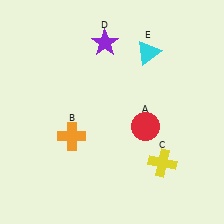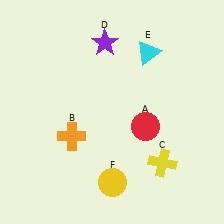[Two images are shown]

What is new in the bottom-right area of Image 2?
A yellow circle (F) was added in the bottom-right area of Image 2.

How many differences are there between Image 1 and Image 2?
There is 1 difference between the two images.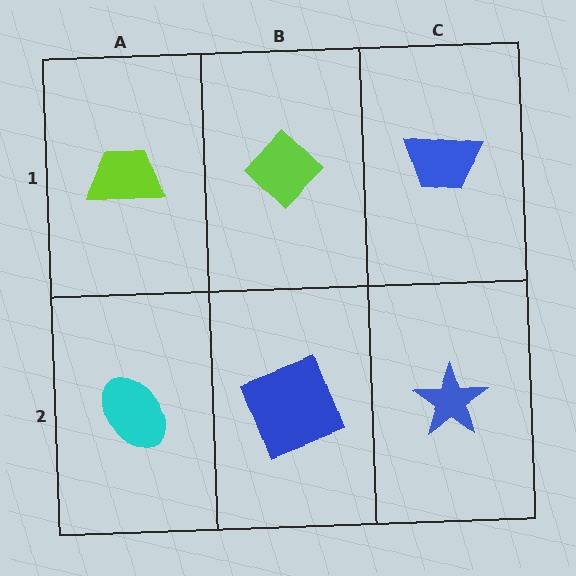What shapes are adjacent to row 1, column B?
A blue square (row 2, column B), a lime trapezoid (row 1, column A), a blue trapezoid (row 1, column C).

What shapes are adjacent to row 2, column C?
A blue trapezoid (row 1, column C), a blue square (row 2, column B).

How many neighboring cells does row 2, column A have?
2.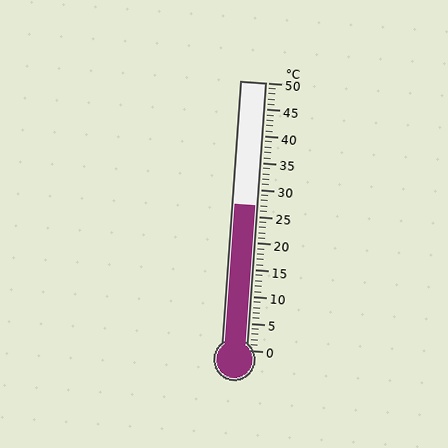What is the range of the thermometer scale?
The thermometer scale ranges from 0°C to 50°C.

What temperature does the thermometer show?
The thermometer shows approximately 27°C.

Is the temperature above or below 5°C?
The temperature is above 5°C.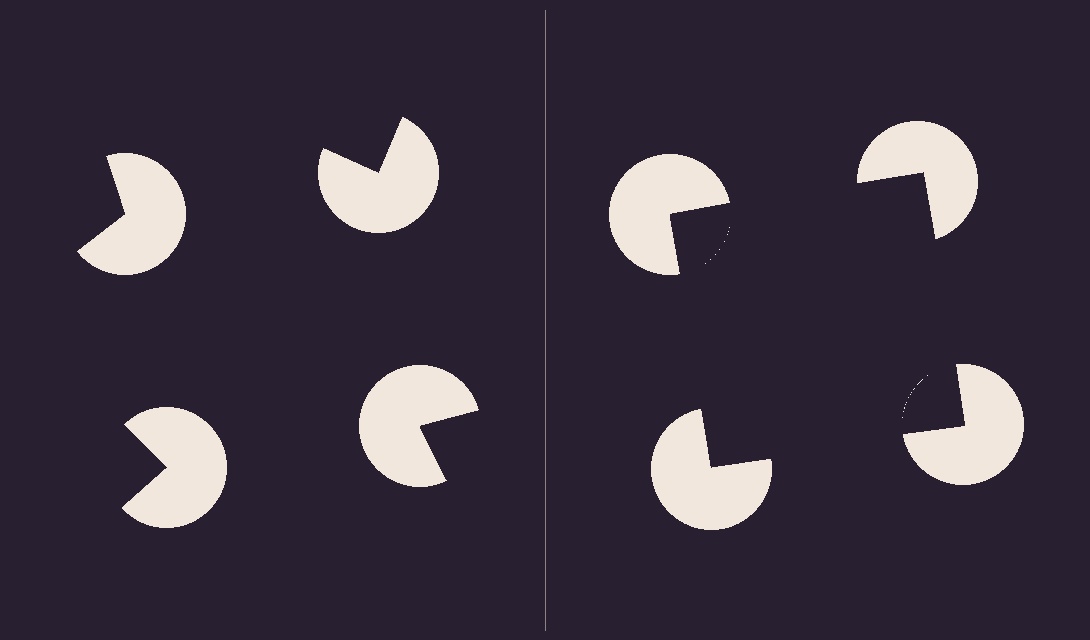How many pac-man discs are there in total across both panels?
8 — 4 on each side.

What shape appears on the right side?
An illusory square.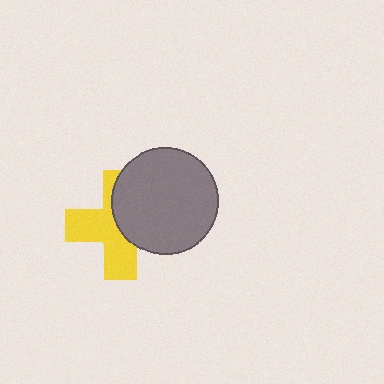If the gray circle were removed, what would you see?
You would see the complete yellow cross.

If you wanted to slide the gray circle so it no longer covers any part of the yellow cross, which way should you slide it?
Slide it right — that is the most direct way to separate the two shapes.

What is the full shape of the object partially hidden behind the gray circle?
The partially hidden object is a yellow cross.